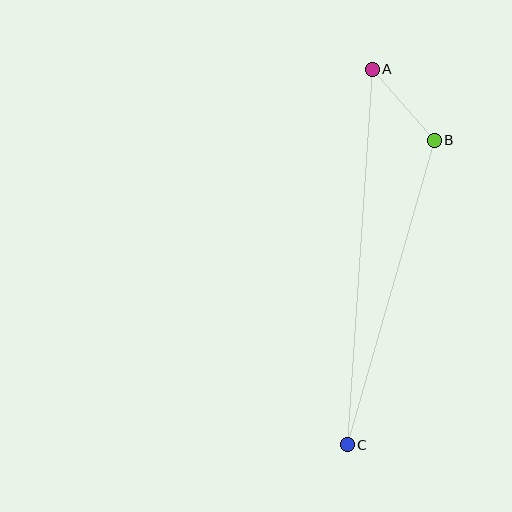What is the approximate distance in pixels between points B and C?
The distance between B and C is approximately 317 pixels.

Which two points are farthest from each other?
Points A and C are farthest from each other.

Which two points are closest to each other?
Points A and B are closest to each other.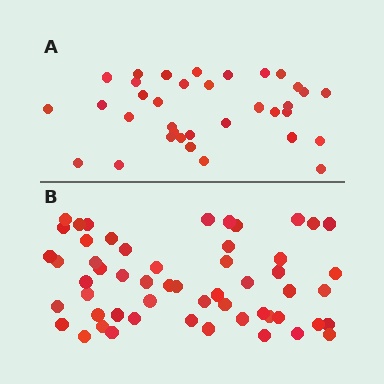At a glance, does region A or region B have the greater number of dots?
Region B (the bottom region) has more dots.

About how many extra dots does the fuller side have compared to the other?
Region B has approximately 20 more dots than region A.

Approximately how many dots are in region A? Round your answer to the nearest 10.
About 40 dots. (The exact count is 35, which rounds to 40.)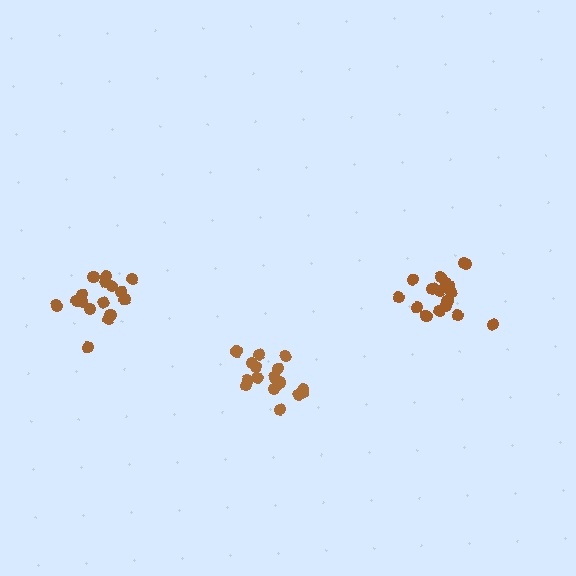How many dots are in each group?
Group 1: 16 dots, Group 2: 16 dots, Group 3: 17 dots (49 total).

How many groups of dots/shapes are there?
There are 3 groups.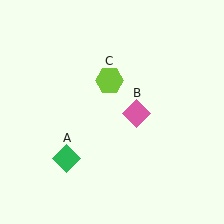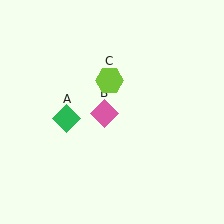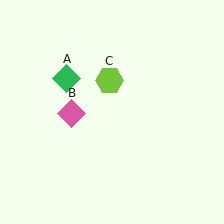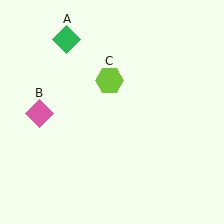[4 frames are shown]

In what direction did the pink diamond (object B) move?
The pink diamond (object B) moved left.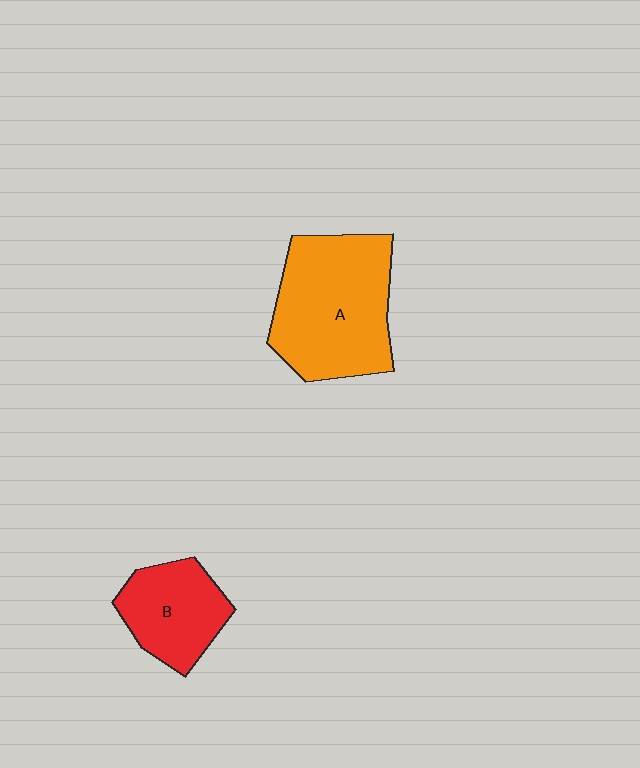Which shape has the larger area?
Shape A (orange).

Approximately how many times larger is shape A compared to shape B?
Approximately 1.8 times.